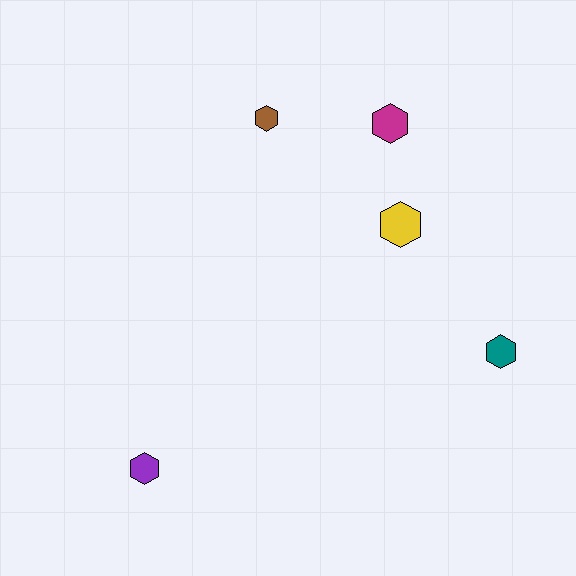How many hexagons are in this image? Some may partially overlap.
There are 5 hexagons.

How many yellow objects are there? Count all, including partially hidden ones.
There is 1 yellow object.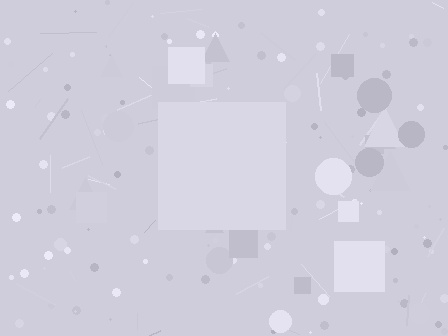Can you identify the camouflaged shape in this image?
The camouflaged shape is a square.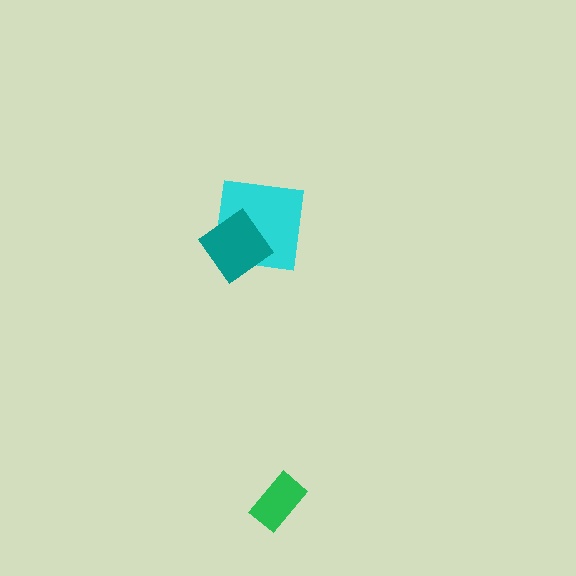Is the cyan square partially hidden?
Yes, it is partially covered by another shape.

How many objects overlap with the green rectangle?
0 objects overlap with the green rectangle.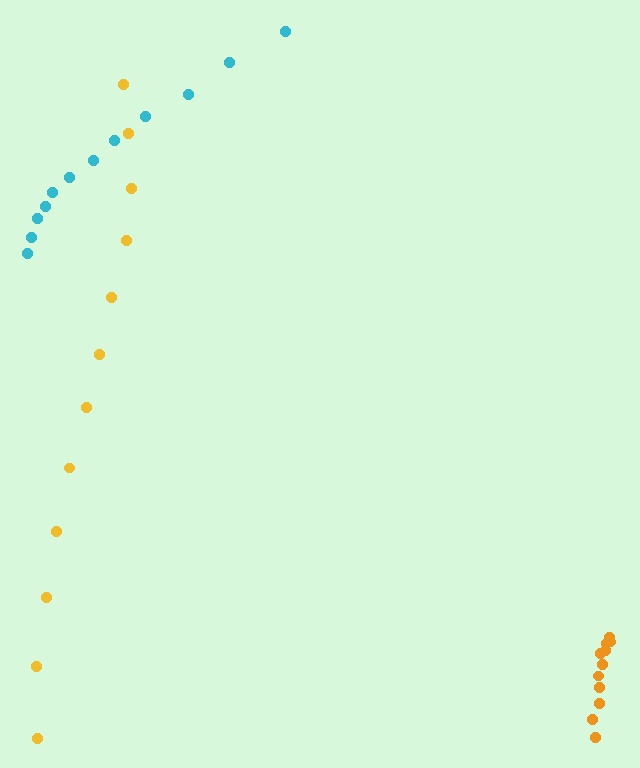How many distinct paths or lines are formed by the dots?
There are 3 distinct paths.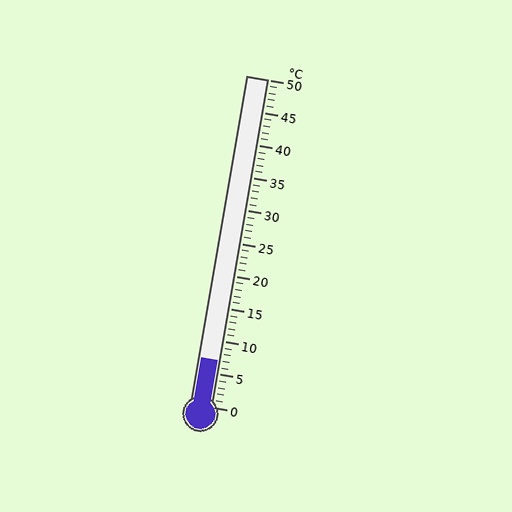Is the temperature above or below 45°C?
The temperature is below 45°C.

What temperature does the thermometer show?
The thermometer shows approximately 7°C.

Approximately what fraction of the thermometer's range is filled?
The thermometer is filled to approximately 15% of its range.